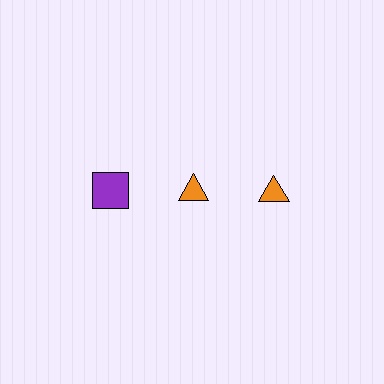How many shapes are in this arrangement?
There are 3 shapes arranged in a grid pattern.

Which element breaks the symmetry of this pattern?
The purple square in the top row, leftmost column breaks the symmetry. All other shapes are orange triangles.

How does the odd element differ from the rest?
It differs in both color (purple instead of orange) and shape (square instead of triangle).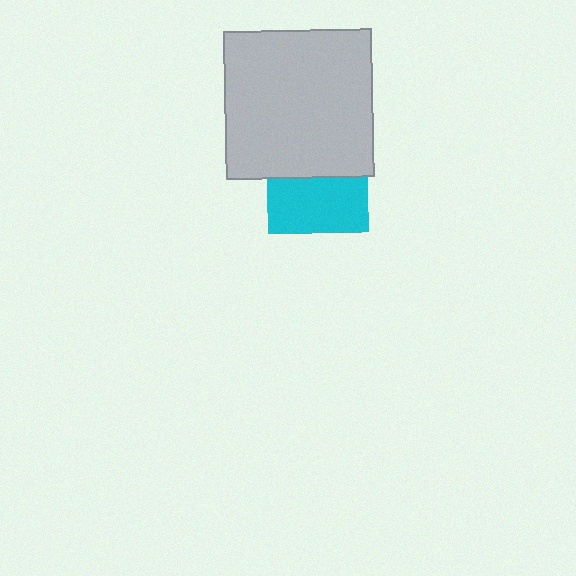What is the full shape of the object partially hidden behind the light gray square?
The partially hidden object is a cyan square.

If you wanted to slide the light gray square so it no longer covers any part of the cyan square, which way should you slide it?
Slide it up — that is the most direct way to separate the two shapes.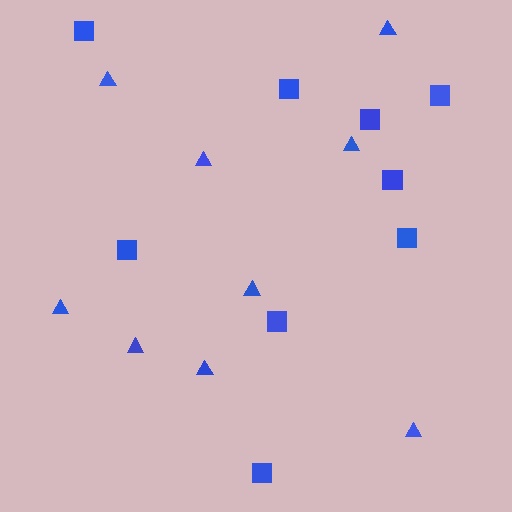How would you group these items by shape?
There are 2 groups: one group of triangles (9) and one group of squares (9).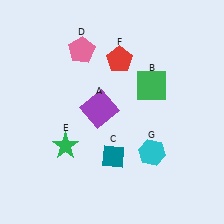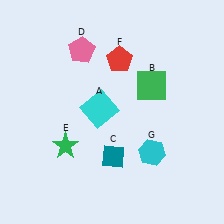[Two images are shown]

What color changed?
The square (A) changed from purple in Image 1 to cyan in Image 2.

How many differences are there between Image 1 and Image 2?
There is 1 difference between the two images.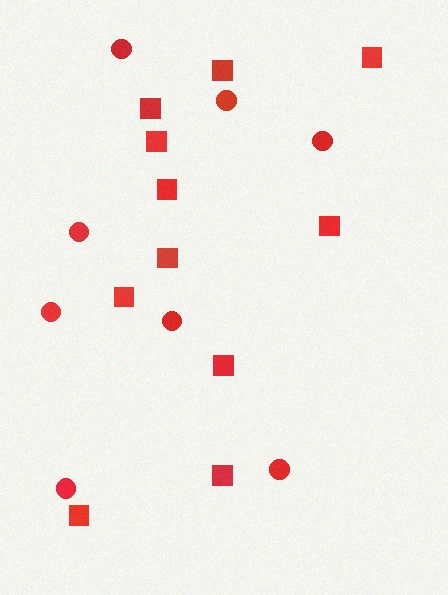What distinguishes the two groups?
There are 2 groups: one group of squares (11) and one group of circles (8).